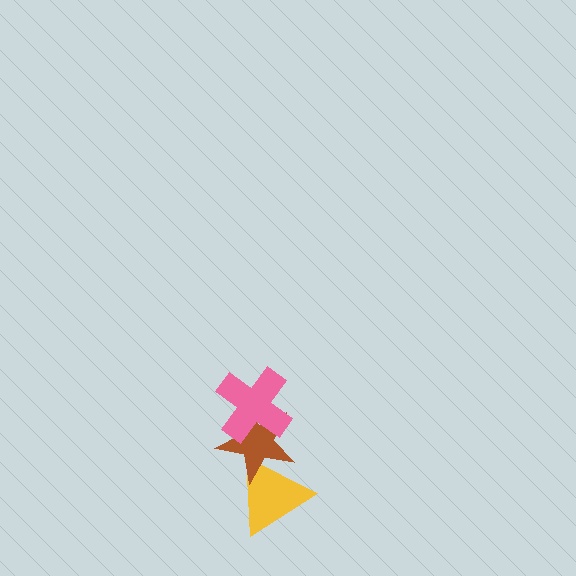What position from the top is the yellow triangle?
The yellow triangle is 3rd from the top.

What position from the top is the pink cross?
The pink cross is 1st from the top.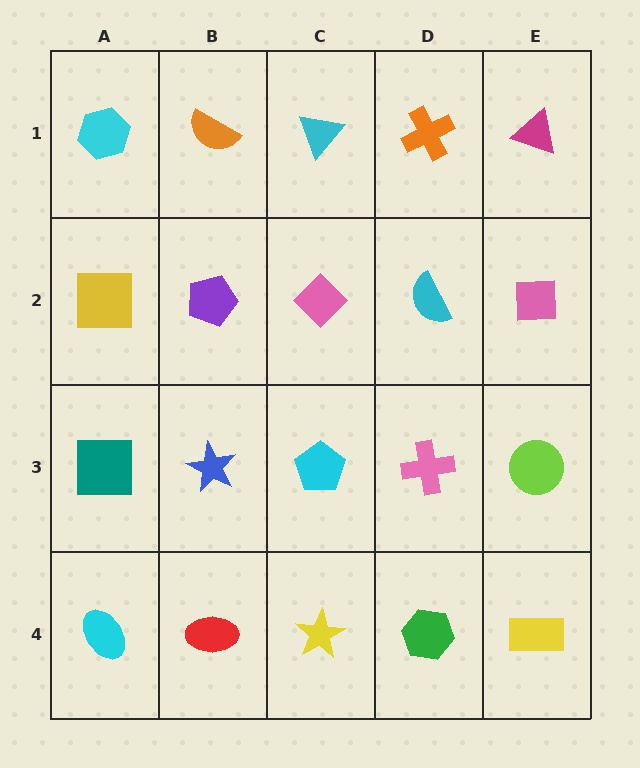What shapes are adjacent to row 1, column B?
A purple pentagon (row 2, column B), a cyan hexagon (row 1, column A), a cyan triangle (row 1, column C).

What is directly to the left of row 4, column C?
A red ellipse.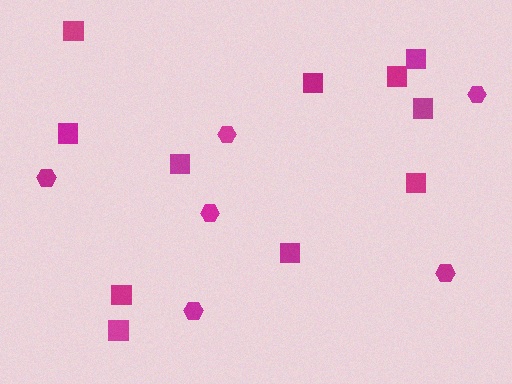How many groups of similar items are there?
There are 2 groups: one group of squares (11) and one group of hexagons (6).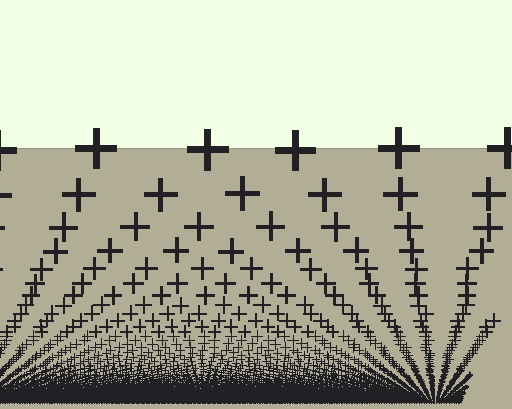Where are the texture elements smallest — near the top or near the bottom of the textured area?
Near the bottom.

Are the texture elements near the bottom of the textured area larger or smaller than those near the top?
Smaller. The gradient is inverted — elements near the bottom are smaller and denser.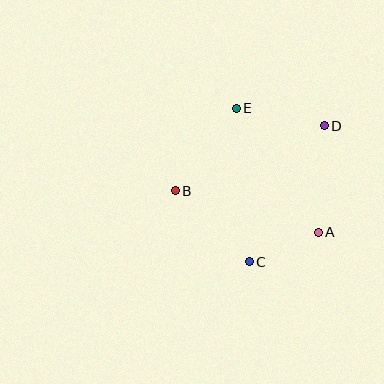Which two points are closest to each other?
Points A and C are closest to each other.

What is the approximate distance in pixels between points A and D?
The distance between A and D is approximately 107 pixels.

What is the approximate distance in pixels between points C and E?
The distance between C and E is approximately 154 pixels.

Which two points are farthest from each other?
Points B and D are farthest from each other.